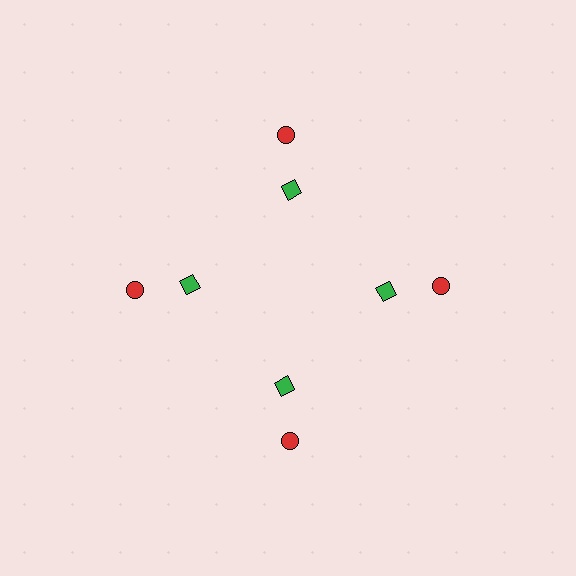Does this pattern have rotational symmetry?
Yes, this pattern has 4-fold rotational symmetry. It looks the same after rotating 90 degrees around the center.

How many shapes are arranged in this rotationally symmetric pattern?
There are 8 shapes, arranged in 4 groups of 2.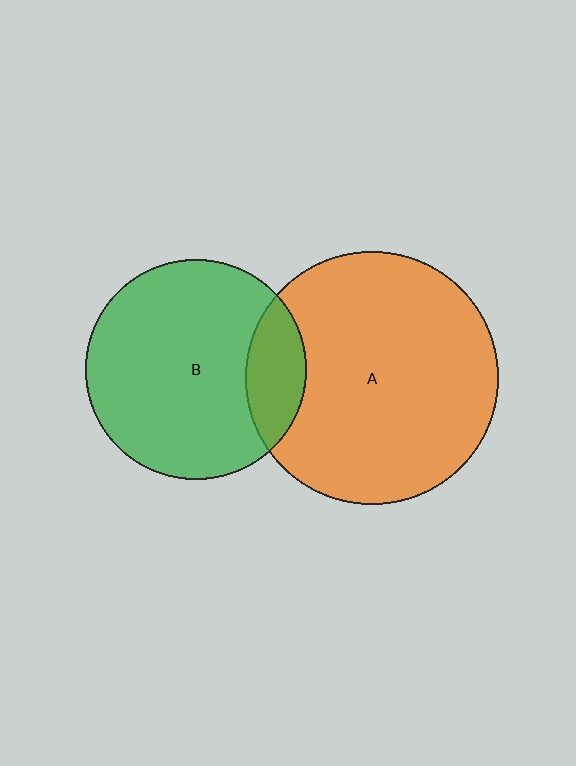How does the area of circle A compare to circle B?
Approximately 1.3 times.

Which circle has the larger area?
Circle A (orange).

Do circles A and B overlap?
Yes.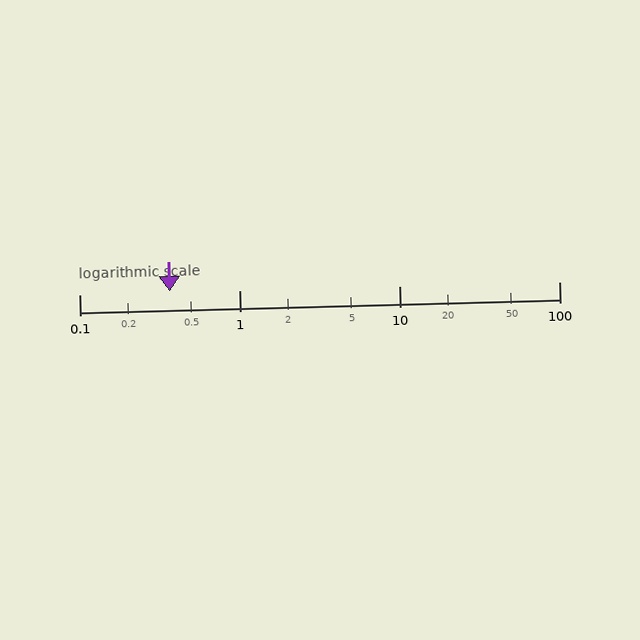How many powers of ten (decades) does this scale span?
The scale spans 3 decades, from 0.1 to 100.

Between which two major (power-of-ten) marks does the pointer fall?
The pointer is between 0.1 and 1.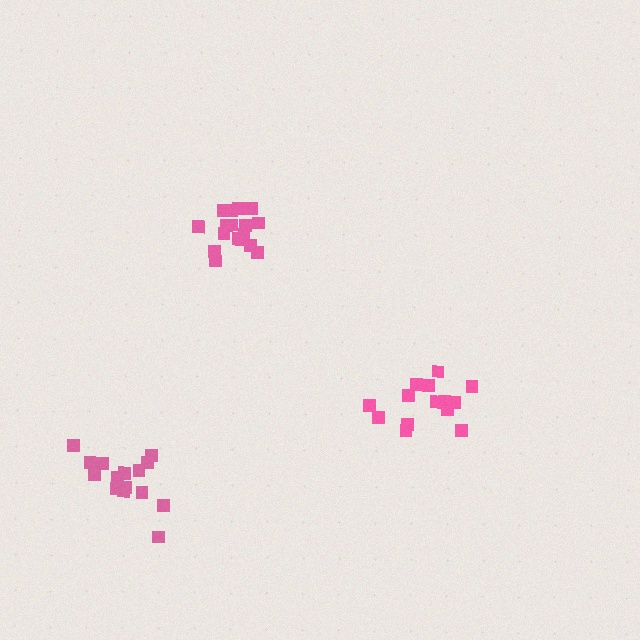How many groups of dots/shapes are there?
There are 3 groups.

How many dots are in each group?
Group 1: 17 dots, Group 2: 15 dots, Group 3: 15 dots (47 total).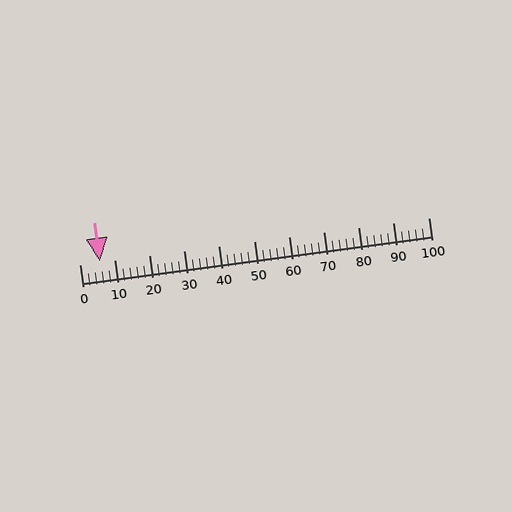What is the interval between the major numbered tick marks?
The major tick marks are spaced 10 units apart.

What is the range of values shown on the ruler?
The ruler shows values from 0 to 100.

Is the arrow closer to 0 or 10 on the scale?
The arrow is closer to 10.